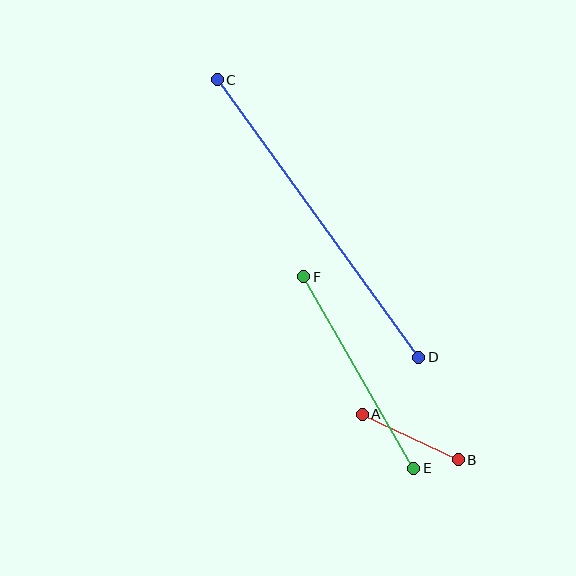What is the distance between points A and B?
The distance is approximately 106 pixels.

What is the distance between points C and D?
The distance is approximately 343 pixels.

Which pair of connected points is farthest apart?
Points C and D are farthest apart.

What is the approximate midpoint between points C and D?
The midpoint is at approximately (318, 219) pixels.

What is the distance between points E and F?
The distance is approximately 221 pixels.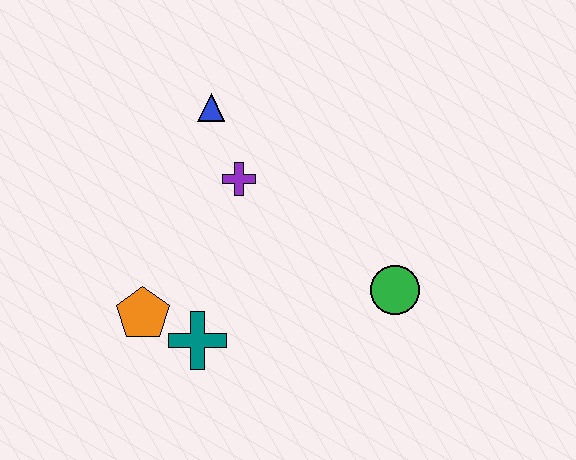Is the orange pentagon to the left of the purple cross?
Yes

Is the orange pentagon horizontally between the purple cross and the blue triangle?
No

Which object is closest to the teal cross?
The orange pentagon is closest to the teal cross.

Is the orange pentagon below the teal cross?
No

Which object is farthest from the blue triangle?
The green circle is farthest from the blue triangle.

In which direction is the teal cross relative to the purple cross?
The teal cross is below the purple cross.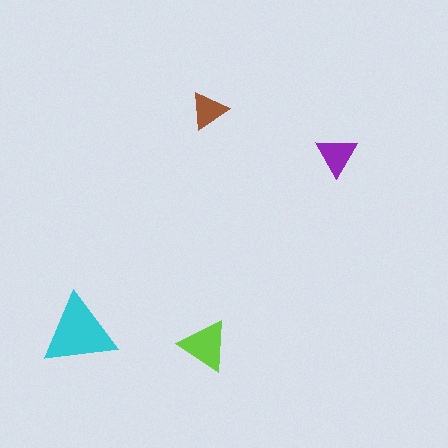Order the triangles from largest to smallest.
the cyan one, the lime one, the purple one, the brown one.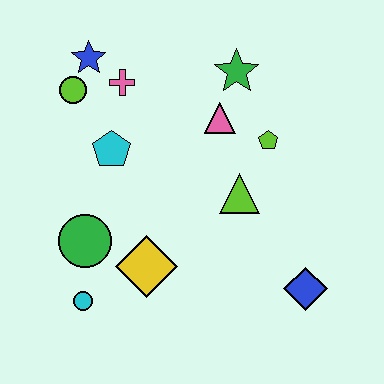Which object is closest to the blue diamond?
The lime triangle is closest to the blue diamond.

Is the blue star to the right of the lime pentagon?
No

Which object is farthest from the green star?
The cyan circle is farthest from the green star.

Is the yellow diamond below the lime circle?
Yes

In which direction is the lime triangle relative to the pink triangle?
The lime triangle is below the pink triangle.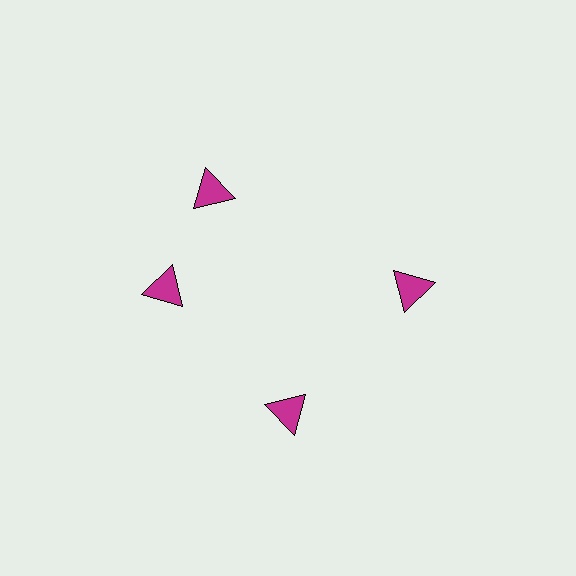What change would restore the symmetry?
The symmetry would be restored by rotating it back into even spacing with its neighbors so that all 4 triangles sit at equal angles and equal distance from the center.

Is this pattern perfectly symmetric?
No. The 4 magenta triangles are arranged in a ring, but one element near the 12 o'clock position is rotated out of alignment along the ring, breaking the 4-fold rotational symmetry.